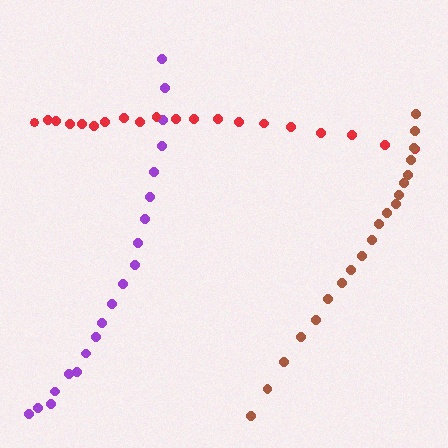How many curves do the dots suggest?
There are 3 distinct paths.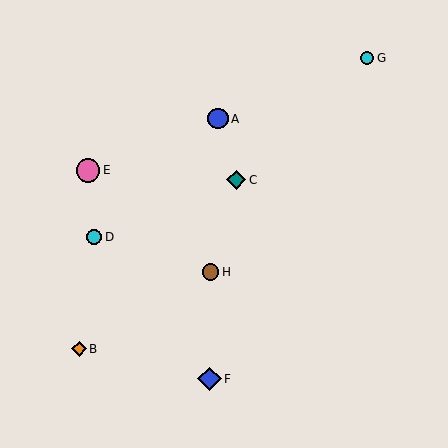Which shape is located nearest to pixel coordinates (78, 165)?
The pink circle (labeled E) at (88, 170) is nearest to that location.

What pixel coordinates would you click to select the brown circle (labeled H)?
Click at (210, 272) to select the brown circle H.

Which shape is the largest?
The pink circle (labeled E) is the largest.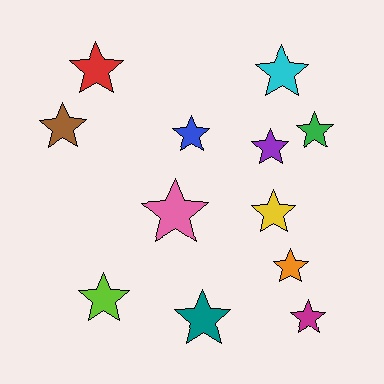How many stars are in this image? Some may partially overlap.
There are 12 stars.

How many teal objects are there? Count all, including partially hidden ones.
There is 1 teal object.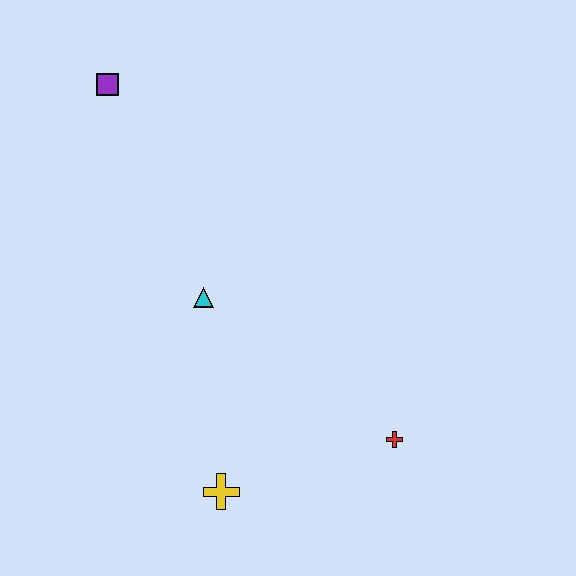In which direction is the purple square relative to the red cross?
The purple square is above the red cross.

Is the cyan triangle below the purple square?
Yes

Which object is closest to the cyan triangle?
The yellow cross is closest to the cyan triangle.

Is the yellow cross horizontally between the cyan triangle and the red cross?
Yes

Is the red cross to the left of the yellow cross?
No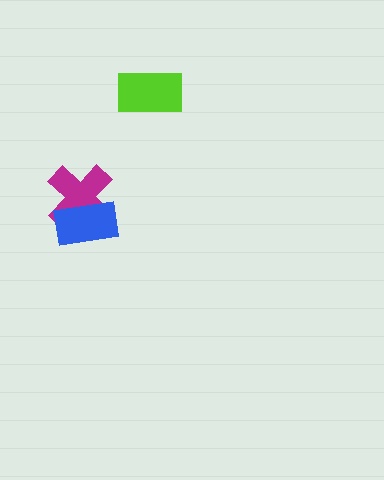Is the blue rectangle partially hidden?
No, no other shape covers it.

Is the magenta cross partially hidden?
Yes, it is partially covered by another shape.